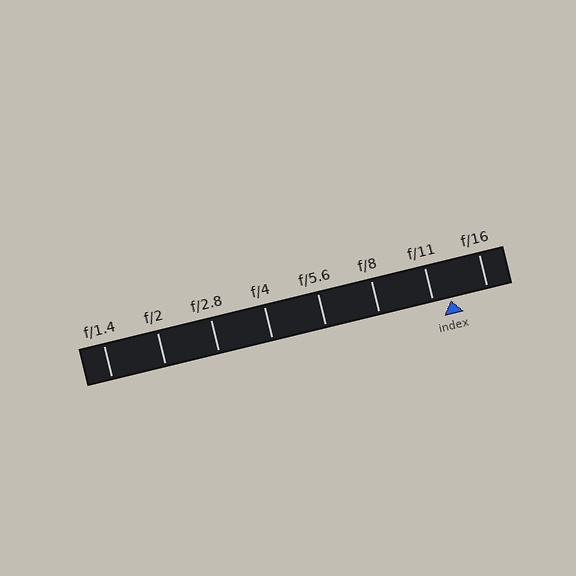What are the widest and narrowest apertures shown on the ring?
The widest aperture shown is f/1.4 and the narrowest is f/16.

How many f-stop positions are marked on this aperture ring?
There are 8 f-stop positions marked.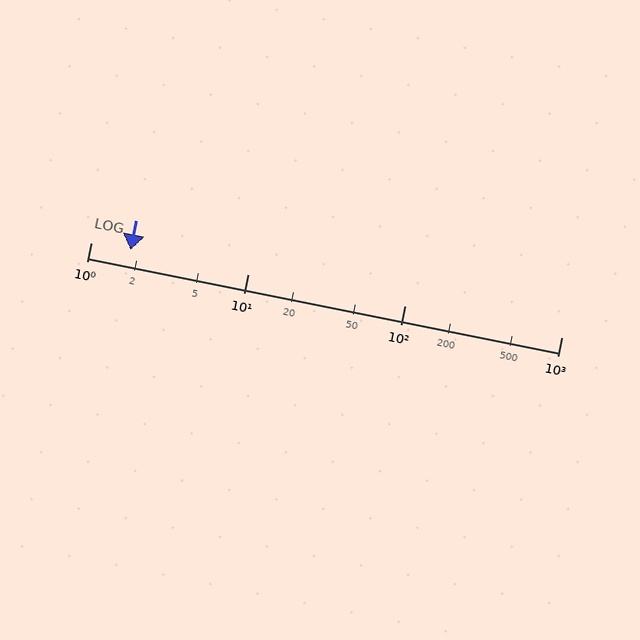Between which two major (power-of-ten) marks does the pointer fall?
The pointer is between 1 and 10.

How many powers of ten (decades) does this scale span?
The scale spans 3 decades, from 1 to 1000.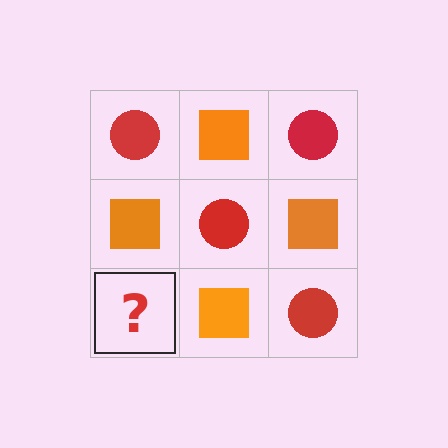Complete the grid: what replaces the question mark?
The question mark should be replaced with a red circle.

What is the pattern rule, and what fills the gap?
The rule is that it alternates red circle and orange square in a checkerboard pattern. The gap should be filled with a red circle.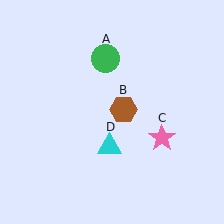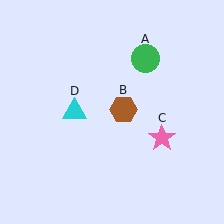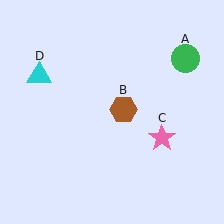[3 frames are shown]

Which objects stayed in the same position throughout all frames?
Brown hexagon (object B) and pink star (object C) remained stationary.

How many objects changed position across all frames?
2 objects changed position: green circle (object A), cyan triangle (object D).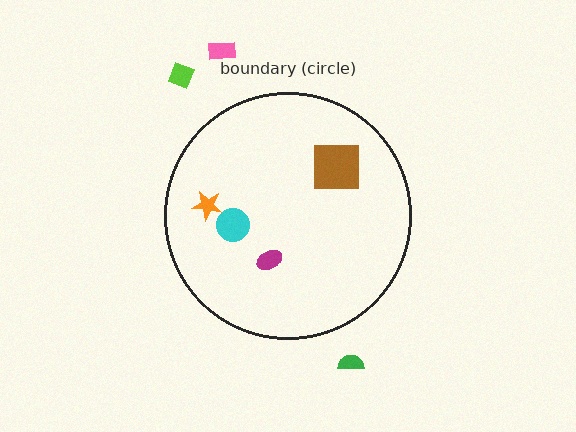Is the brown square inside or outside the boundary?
Inside.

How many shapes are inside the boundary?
4 inside, 3 outside.